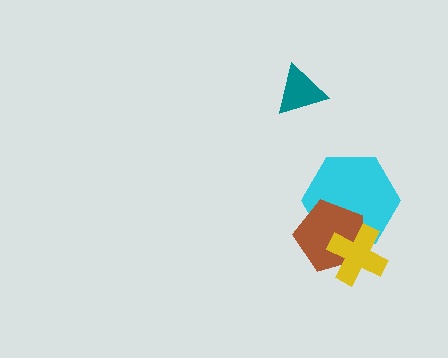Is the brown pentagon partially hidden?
Yes, it is partially covered by another shape.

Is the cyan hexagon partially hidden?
Yes, it is partially covered by another shape.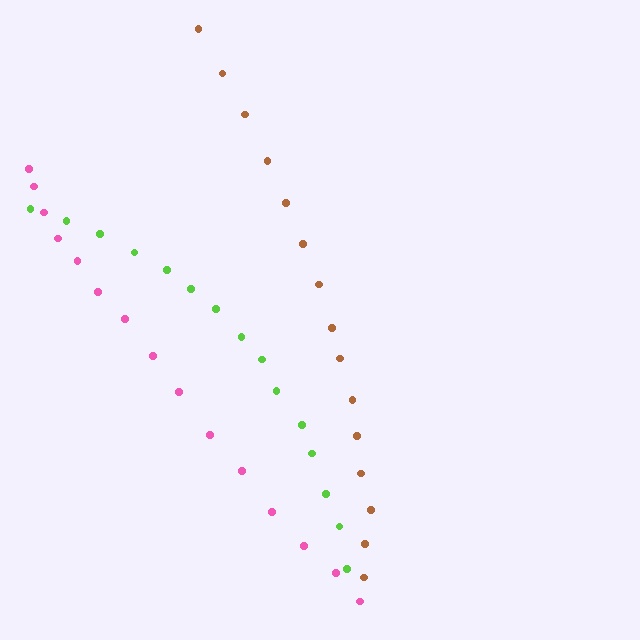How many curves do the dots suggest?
There are 3 distinct paths.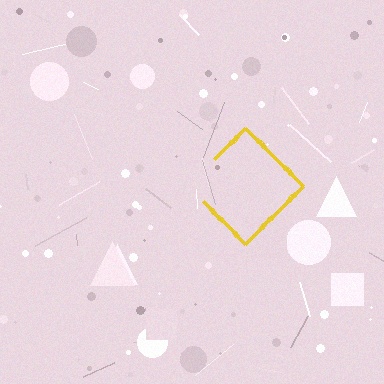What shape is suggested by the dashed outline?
The dashed outline suggests a diamond.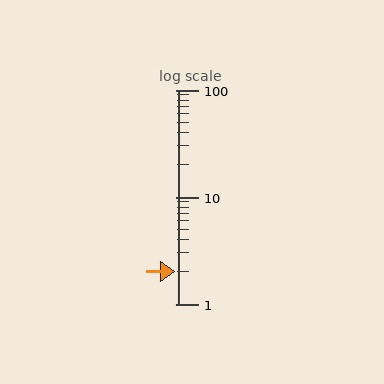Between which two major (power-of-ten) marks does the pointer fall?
The pointer is between 1 and 10.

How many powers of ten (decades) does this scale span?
The scale spans 2 decades, from 1 to 100.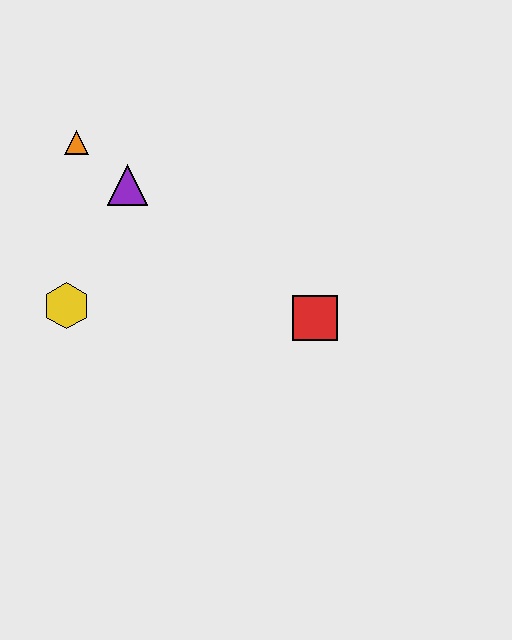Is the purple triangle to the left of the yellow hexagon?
No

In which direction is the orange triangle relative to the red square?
The orange triangle is to the left of the red square.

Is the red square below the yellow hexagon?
Yes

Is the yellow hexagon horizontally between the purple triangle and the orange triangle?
No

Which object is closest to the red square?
The purple triangle is closest to the red square.